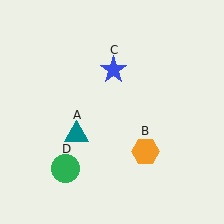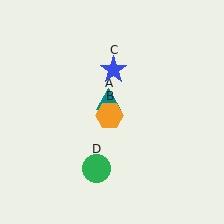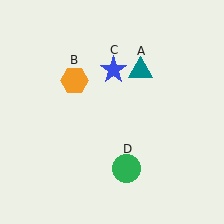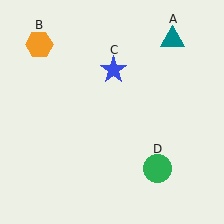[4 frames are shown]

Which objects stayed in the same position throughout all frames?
Blue star (object C) remained stationary.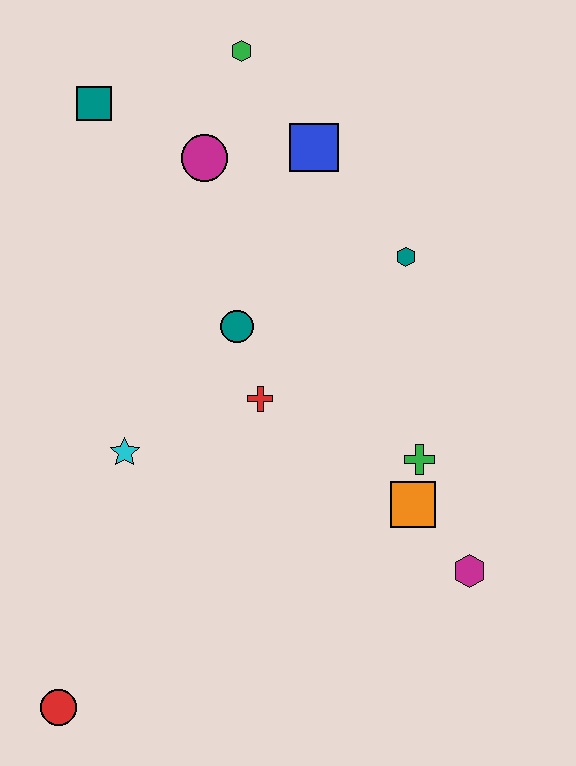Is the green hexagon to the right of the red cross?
No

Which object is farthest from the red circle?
The green hexagon is farthest from the red circle.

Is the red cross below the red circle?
No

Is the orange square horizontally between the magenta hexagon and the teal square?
Yes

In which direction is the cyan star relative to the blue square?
The cyan star is below the blue square.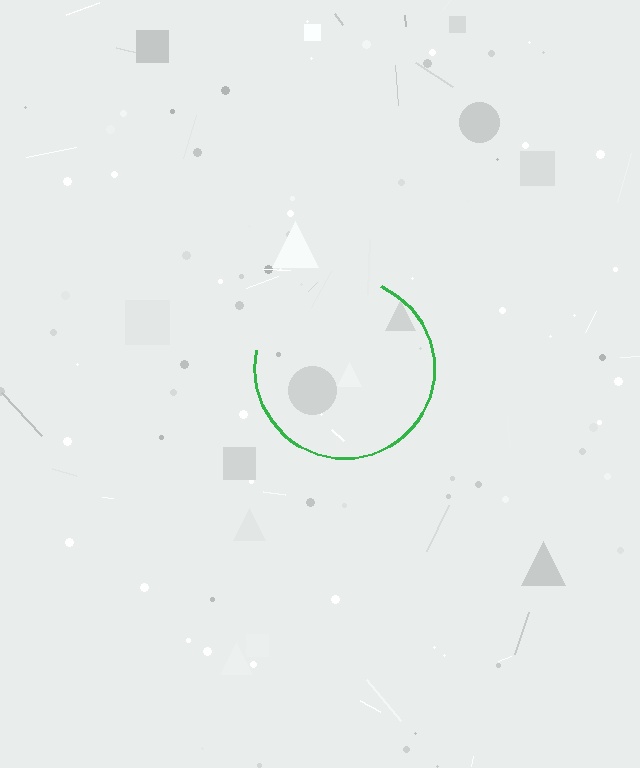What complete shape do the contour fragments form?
The contour fragments form a circle.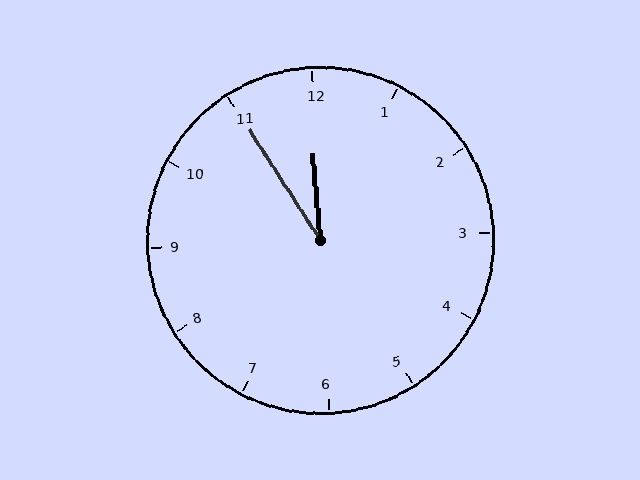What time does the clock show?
11:55.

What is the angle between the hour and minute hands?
Approximately 28 degrees.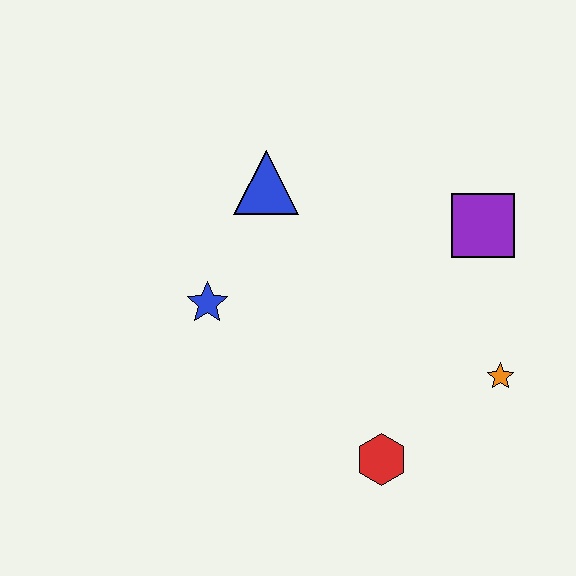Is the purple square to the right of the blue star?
Yes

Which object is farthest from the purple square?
The blue star is farthest from the purple square.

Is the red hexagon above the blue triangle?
No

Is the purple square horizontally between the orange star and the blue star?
Yes